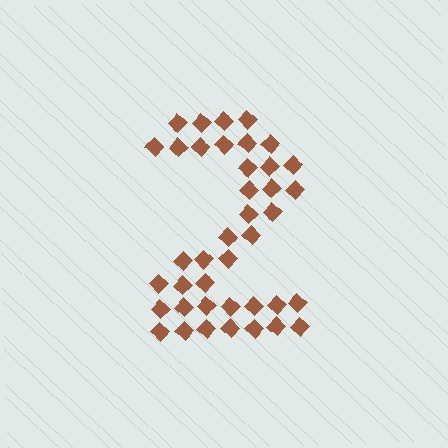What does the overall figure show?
The overall figure shows the digit 2.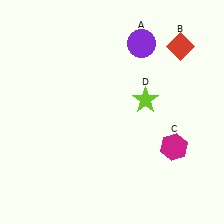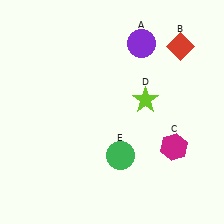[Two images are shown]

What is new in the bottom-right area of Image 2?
A green circle (E) was added in the bottom-right area of Image 2.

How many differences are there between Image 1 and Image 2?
There is 1 difference between the two images.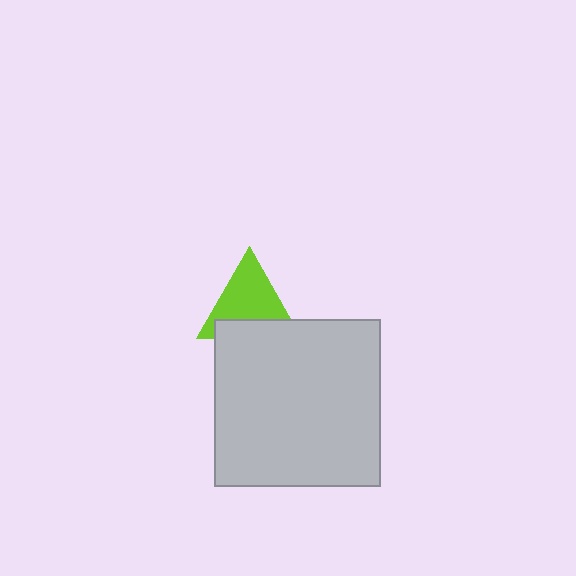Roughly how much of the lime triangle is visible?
Most of it is visible (roughly 67%).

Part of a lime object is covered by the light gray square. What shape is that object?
It is a triangle.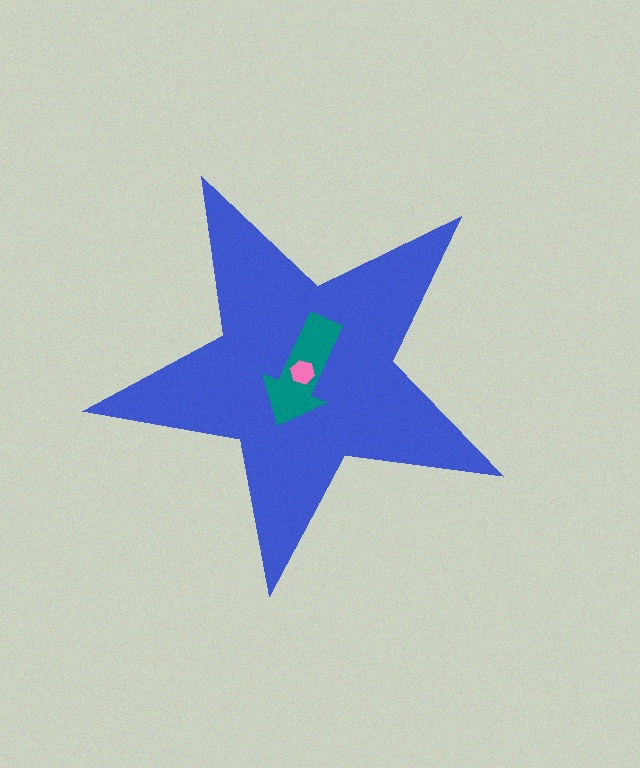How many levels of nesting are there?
3.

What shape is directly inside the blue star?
The teal arrow.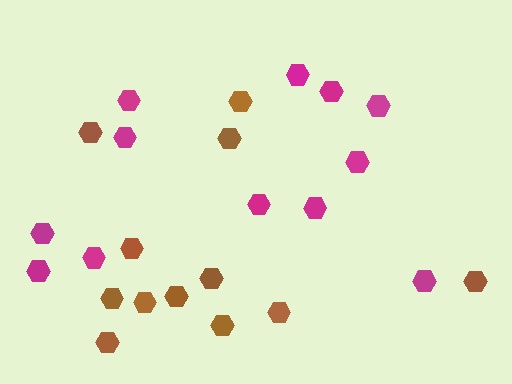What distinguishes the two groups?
There are 2 groups: one group of brown hexagons (12) and one group of magenta hexagons (12).